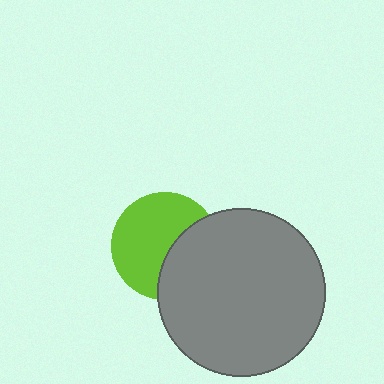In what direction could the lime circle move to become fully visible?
The lime circle could move left. That would shift it out from behind the gray circle entirely.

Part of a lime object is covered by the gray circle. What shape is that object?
It is a circle.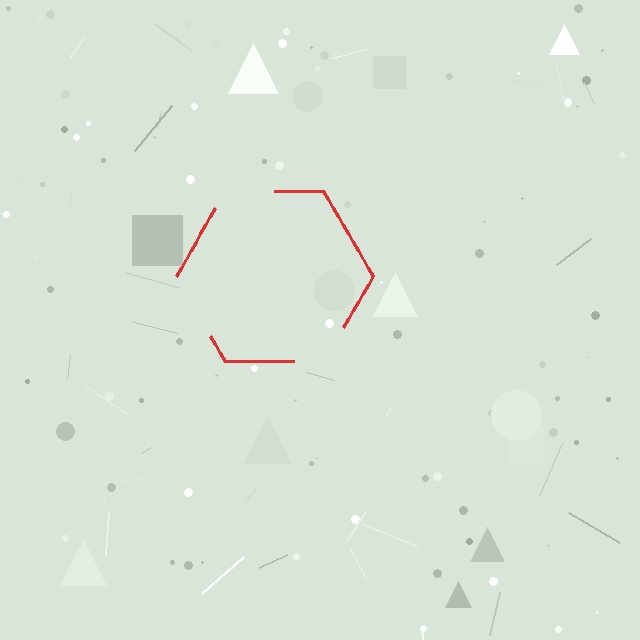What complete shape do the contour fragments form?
The contour fragments form a hexagon.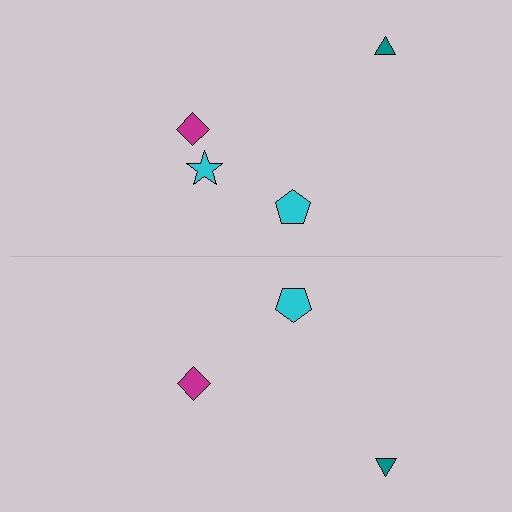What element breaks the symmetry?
A cyan star is missing from the bottom side.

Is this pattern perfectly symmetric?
No, the pattern is not perfectly symmetric. A cyan star is missing from the bottom side.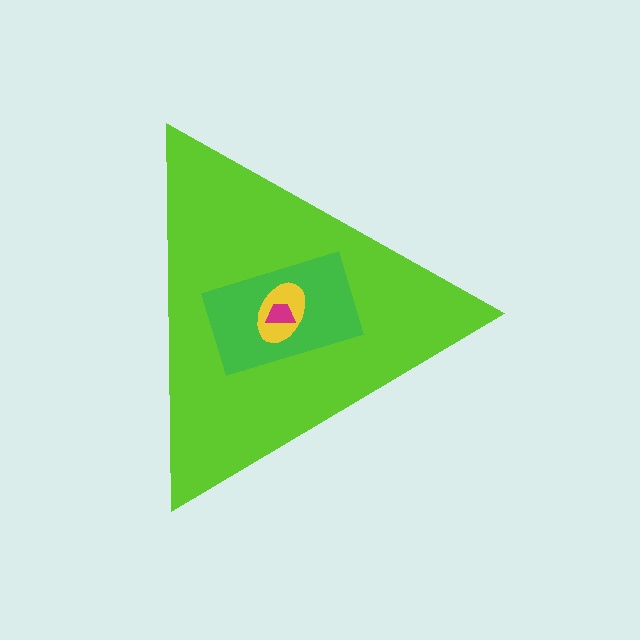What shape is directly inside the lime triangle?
The green rectangle.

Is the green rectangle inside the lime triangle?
Yes.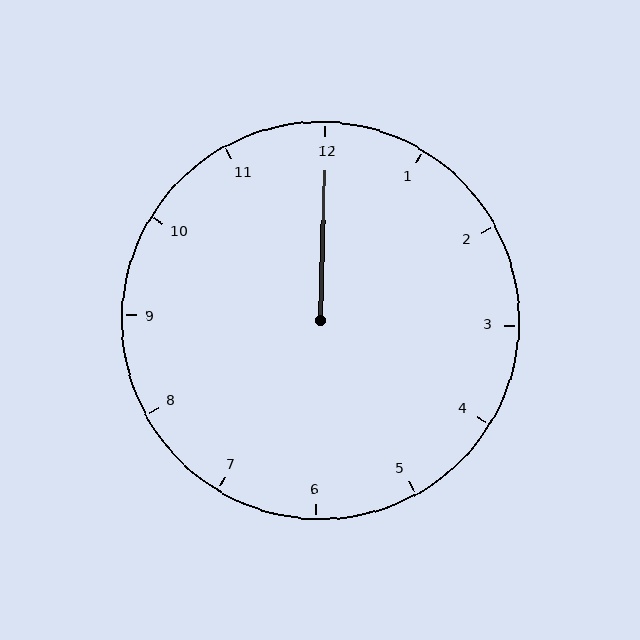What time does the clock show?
12:00.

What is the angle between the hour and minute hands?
Approximately 0 degrees.